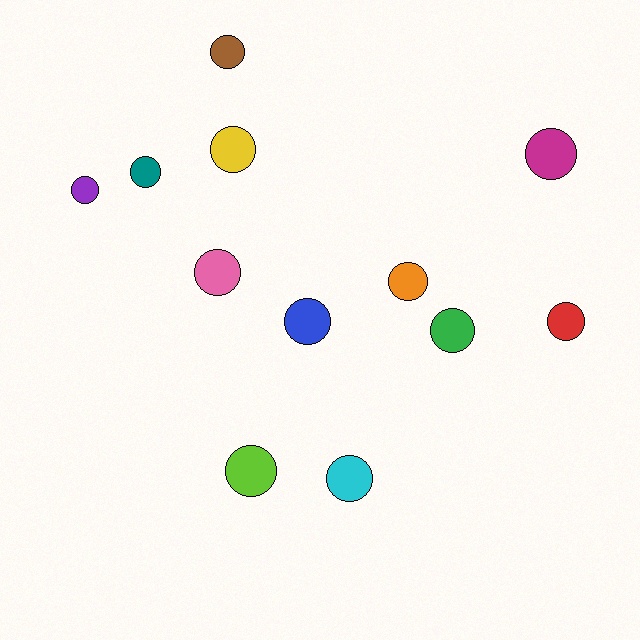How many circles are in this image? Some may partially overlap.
There are 12 circles.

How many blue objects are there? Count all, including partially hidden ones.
There is 1 blue object.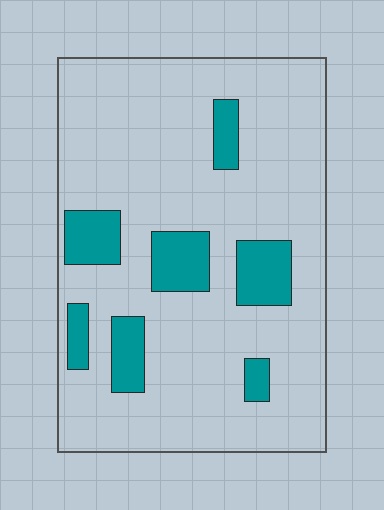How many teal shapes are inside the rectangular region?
7.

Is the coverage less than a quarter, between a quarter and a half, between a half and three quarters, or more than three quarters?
Less than a quarter.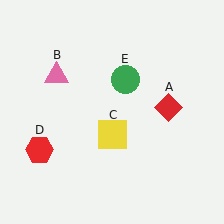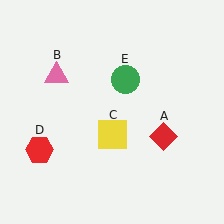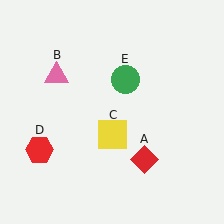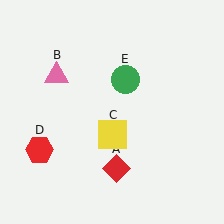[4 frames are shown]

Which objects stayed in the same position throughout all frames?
Pink triangle (object B) and yellow square (object C) and red hexagon (object D) and green circle (object E) remained stationary.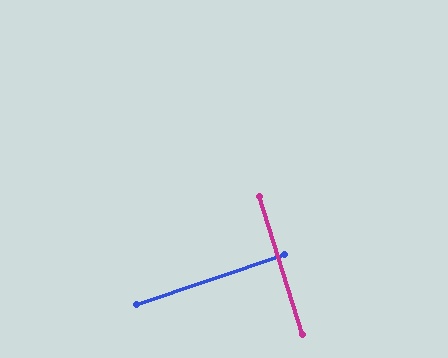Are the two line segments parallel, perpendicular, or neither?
Perpendicular — they meet at approximately 89°.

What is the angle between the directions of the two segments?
Approximately 89 degrees.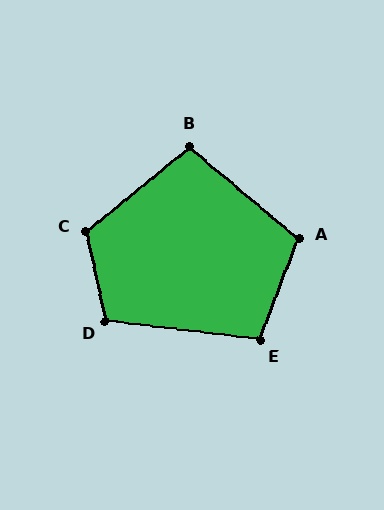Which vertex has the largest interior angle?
C, at approximately 117 degrees.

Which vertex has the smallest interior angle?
B, at approximately 101 degrees.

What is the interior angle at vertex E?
Approximately 104 degrees (obtuse).